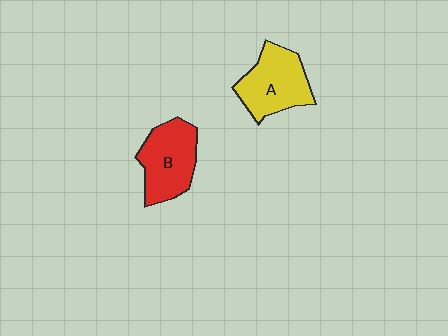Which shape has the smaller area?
Shape B (red).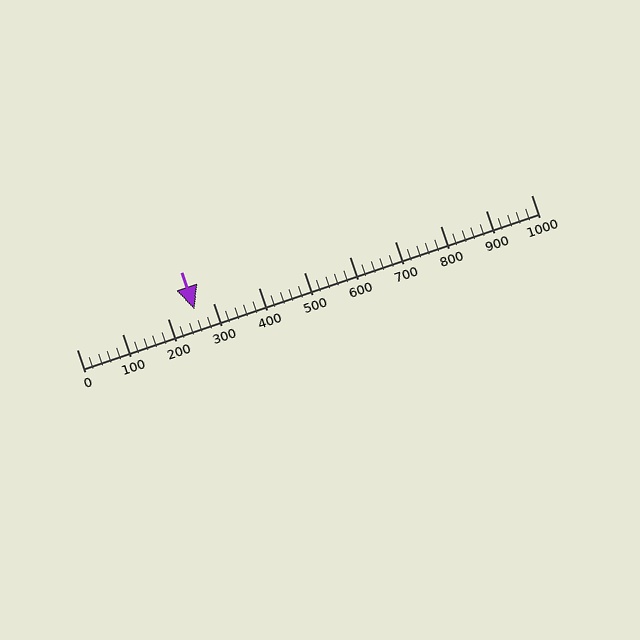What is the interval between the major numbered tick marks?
The major tick marks are spaced 100 units apart.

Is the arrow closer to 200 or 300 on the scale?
The arrow is closer to 300.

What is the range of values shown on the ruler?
The ruler shows values from 0 to 1000.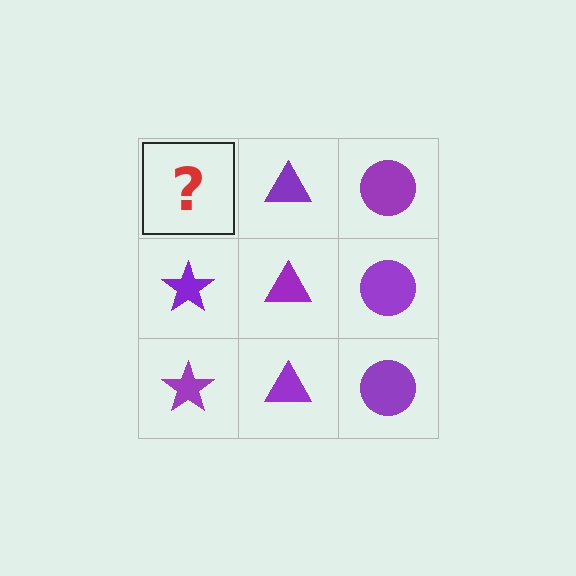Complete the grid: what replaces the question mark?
The question mark should be replaced with a purple star.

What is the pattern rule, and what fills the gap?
The rule is that each column has a consistent shape. The gap should be filled with a purple star.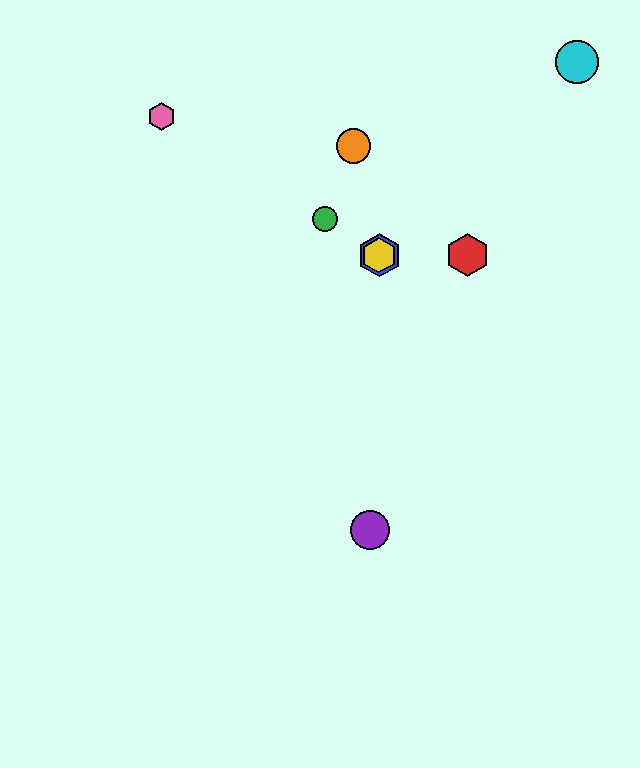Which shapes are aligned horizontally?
The red hexagon, the blue hexagon, the yellow hexagon are aligned horizontally.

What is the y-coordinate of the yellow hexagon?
The yellow hexagon is at y≈255.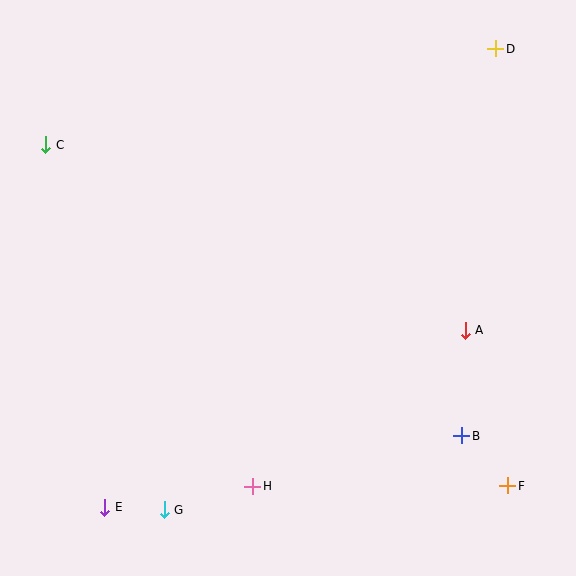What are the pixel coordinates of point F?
Point F is at (508, 486).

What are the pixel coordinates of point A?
Point A is at (465, 330).